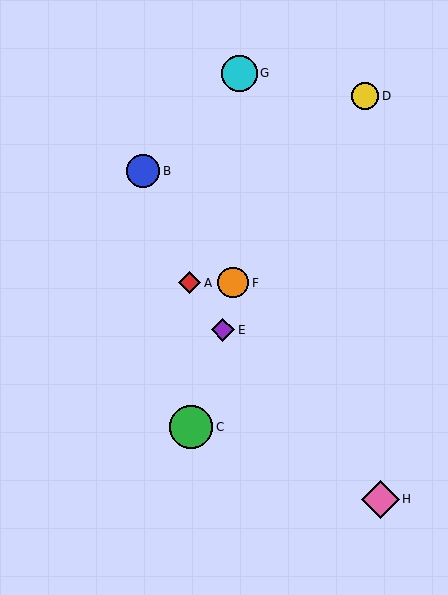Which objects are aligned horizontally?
Objects A, F are aligned horizontally.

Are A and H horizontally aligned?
No, A is at y≈283 and H is at y≈499.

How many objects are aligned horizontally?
2 objects (A, F) are aligned horizontally.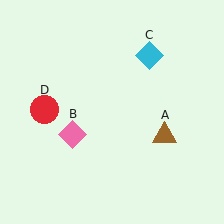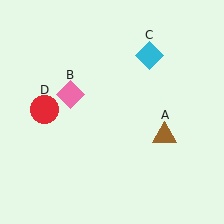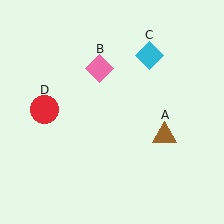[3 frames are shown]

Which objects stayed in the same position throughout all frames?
Brown triangle (object A) and cyan diamond (object C) and red circle (object D) remained stationary.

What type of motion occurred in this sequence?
The pink diamond (object B) rotated clockwise around the center of the scene.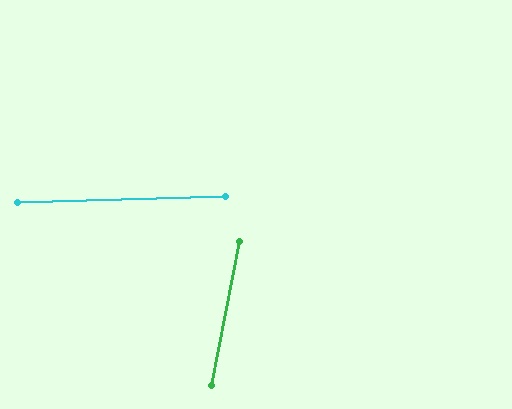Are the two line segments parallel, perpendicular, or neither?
Neither parallel nor perpendicular — they differ by about 78°.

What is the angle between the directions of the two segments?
Approximately 78 degrees.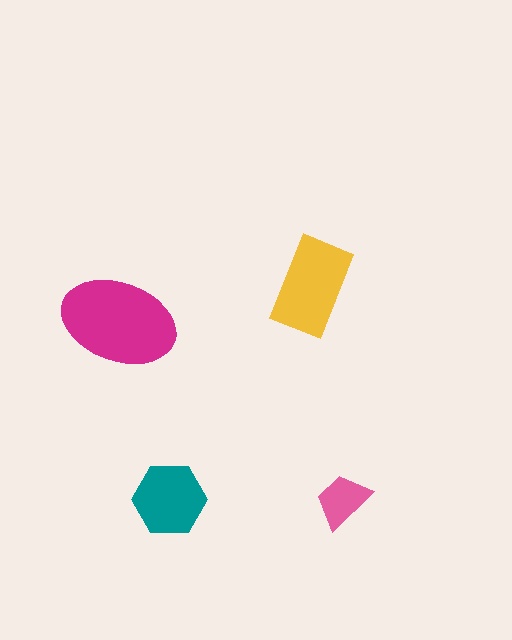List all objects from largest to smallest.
The magenta ellipse, the yellow rectangle, the teal hexagon, the pink trapezoid.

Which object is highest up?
The yellow rectangle is topmost.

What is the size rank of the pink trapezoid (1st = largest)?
4th.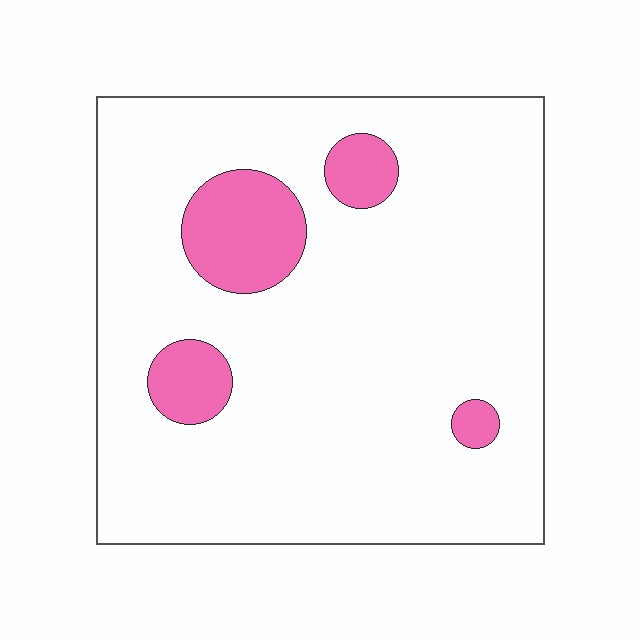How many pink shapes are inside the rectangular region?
4.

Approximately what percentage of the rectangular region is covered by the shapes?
Approximately 10%.